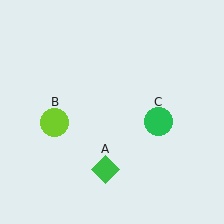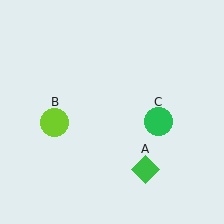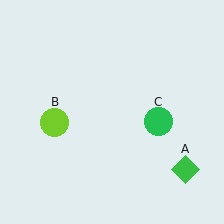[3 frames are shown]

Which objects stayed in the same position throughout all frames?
Lime circle (object B) and green circle (object C) remained stationary.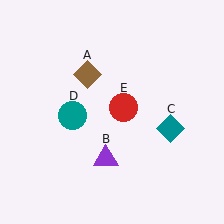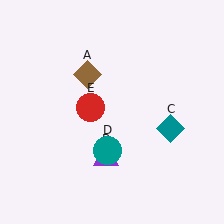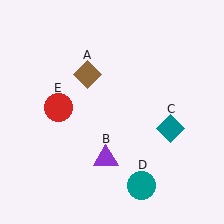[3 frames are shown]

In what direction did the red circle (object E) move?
The red circle (object E) moved left.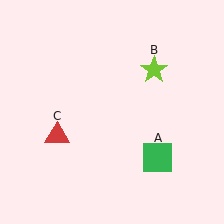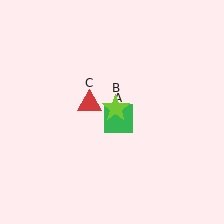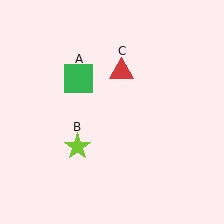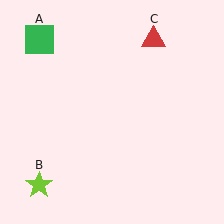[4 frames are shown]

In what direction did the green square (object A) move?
The green square (object A) moved up and to the left.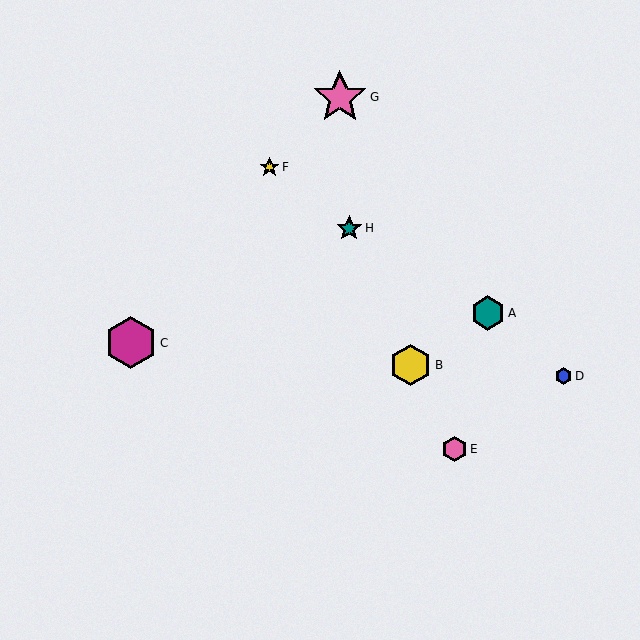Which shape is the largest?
The pink star (labeled G) is the largest.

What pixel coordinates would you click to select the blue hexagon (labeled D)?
Click at (563, 376) to select the blue hexagon D.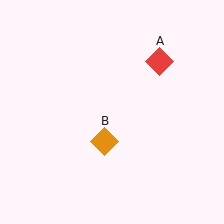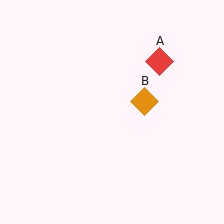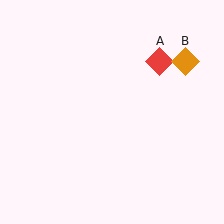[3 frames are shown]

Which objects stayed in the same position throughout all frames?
Red diamond (object A) remained stationary.